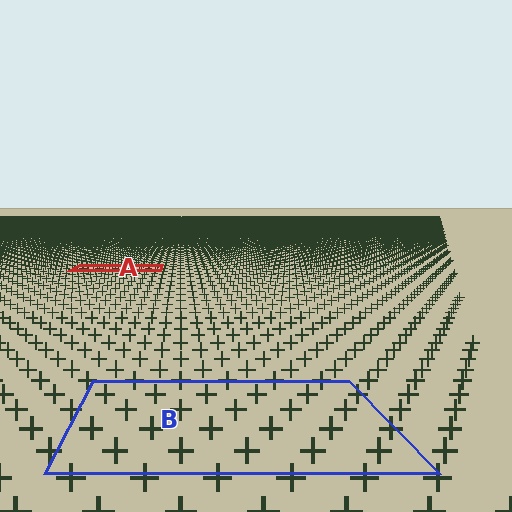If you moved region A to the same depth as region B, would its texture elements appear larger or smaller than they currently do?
They would appear larger. At a closer depth, the same texture elements are projected at a bigger on-screen size.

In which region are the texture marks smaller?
The texture marks are smaller in region A, because it is farther away.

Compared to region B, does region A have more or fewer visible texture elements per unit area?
Region A has more texture elements per unit area — they are packed more densely because it is farther away.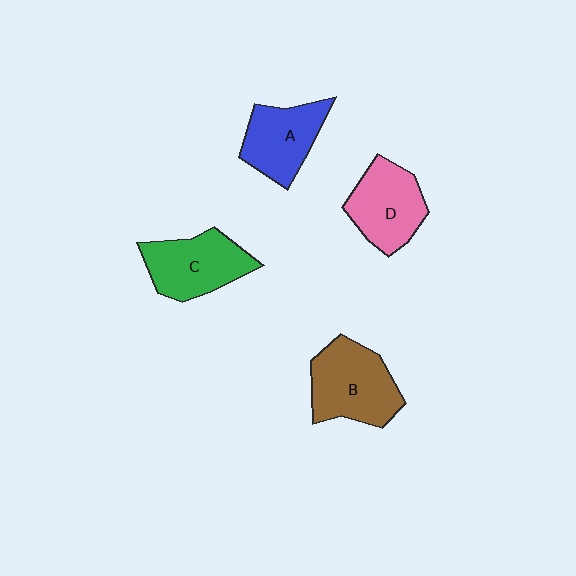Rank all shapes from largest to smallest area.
From largest to smallest: B (brown), C (green), D (pink), A (blue).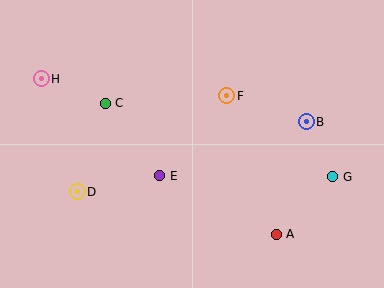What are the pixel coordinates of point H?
Point H is at (41, 79).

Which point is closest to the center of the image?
Point E at (160, 176) is closest to the center.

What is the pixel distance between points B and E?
The distance between B and E is 156 pixels.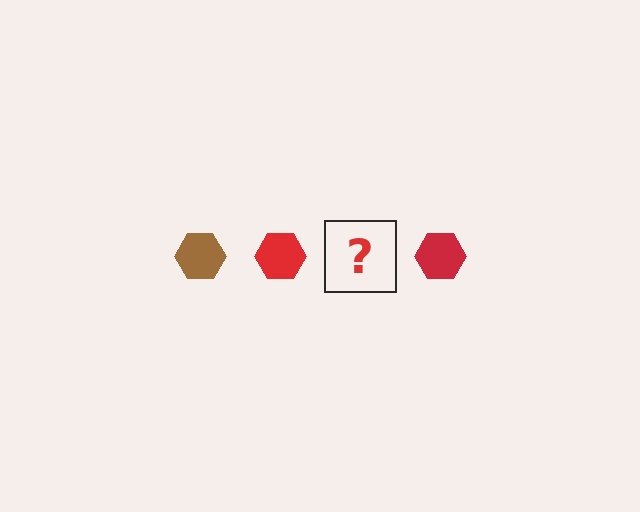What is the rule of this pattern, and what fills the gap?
The rule is that the pattern cycles through brown, red hexagons. The gap should be filled with a brown hexagon.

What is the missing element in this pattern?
The missing element is a brown hexagon.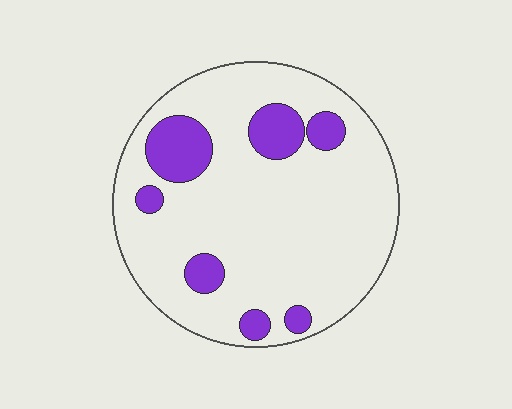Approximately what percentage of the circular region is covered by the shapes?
Approximately 15%.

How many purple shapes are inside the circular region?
7.